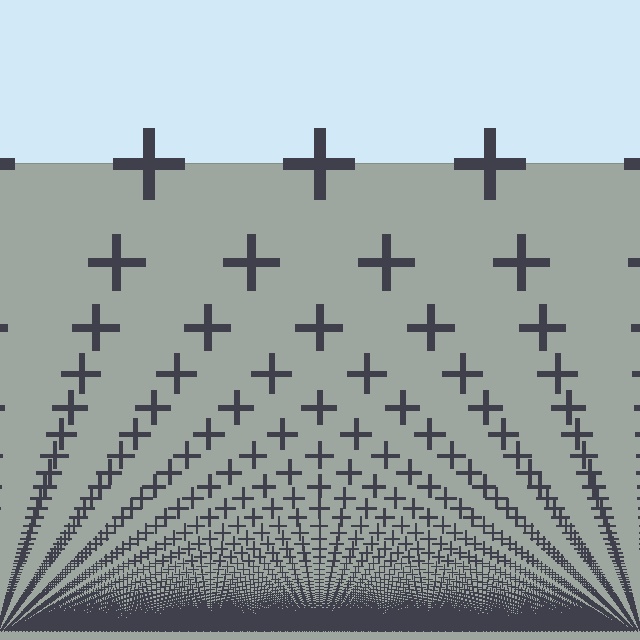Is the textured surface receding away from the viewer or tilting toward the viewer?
The surface appears to tilt toward the viewer. Texture elements get larger and sparser toward the top.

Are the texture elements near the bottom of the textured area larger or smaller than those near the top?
Smaller. The gradient is inverted — elements near the bottom are smaller and denser.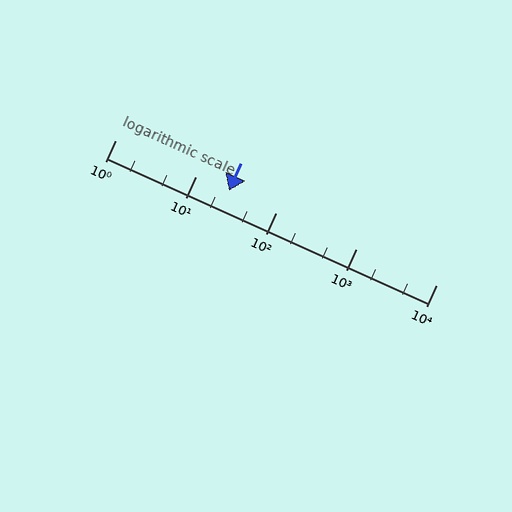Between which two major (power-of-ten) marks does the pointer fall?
The pointer is between 10 and 100.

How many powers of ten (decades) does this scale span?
The scale spans 4 decades, from 1 to 10000.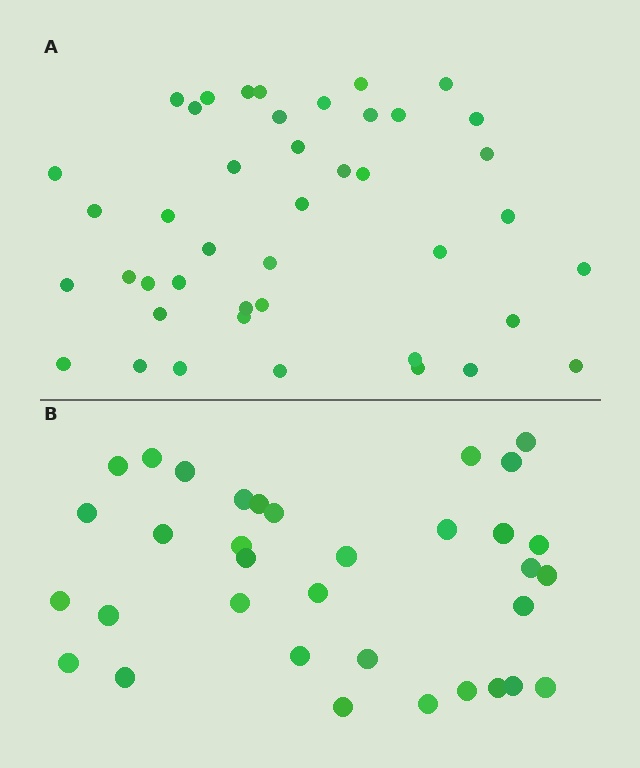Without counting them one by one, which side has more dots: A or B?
Region A (the top region) has more dots.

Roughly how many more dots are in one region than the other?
Region A has roughly 8 or so more dots than region B.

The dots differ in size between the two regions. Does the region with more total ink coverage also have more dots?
No. Region B has more total ink coverage because its dots are larger, but region A actually contains more individual dots. Total area can be misleading — the number of items is what matters here.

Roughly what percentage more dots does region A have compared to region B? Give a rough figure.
About 25% more.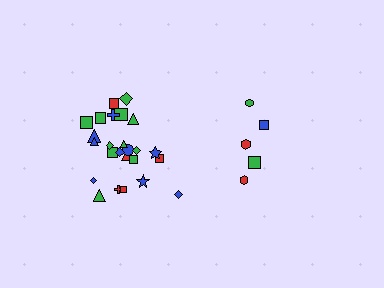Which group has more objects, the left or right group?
The left group.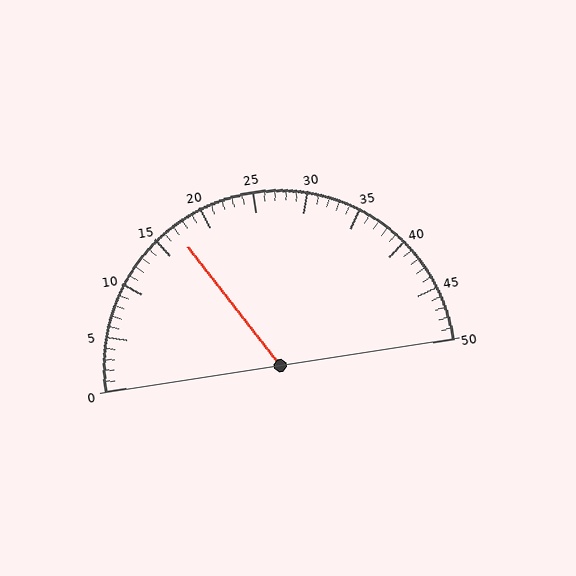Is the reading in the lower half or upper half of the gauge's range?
The reading is in the lower half of the range (0 to 50).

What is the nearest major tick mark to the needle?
The nearest major tick mark is 15.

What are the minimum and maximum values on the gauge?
The gauge ranges from 0 to 50.